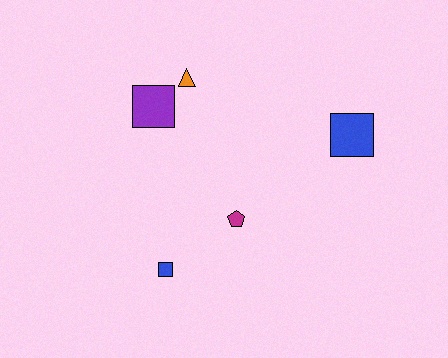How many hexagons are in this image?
There are no hexagons.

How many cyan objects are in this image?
There are no cyan objects.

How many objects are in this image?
There are 5 objects.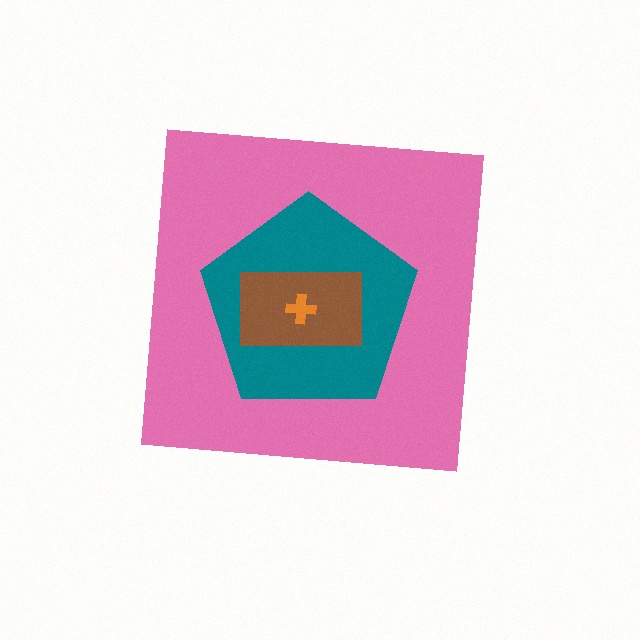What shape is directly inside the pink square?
The teal pentagon.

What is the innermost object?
The orange cross.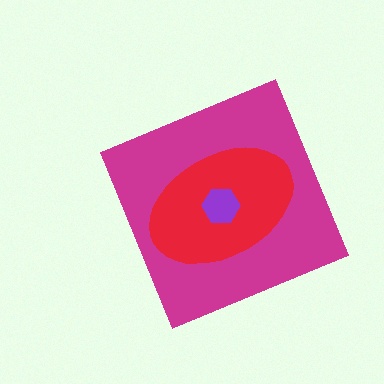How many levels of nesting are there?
3.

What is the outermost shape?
The magenta diamond.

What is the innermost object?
The purple hexagon.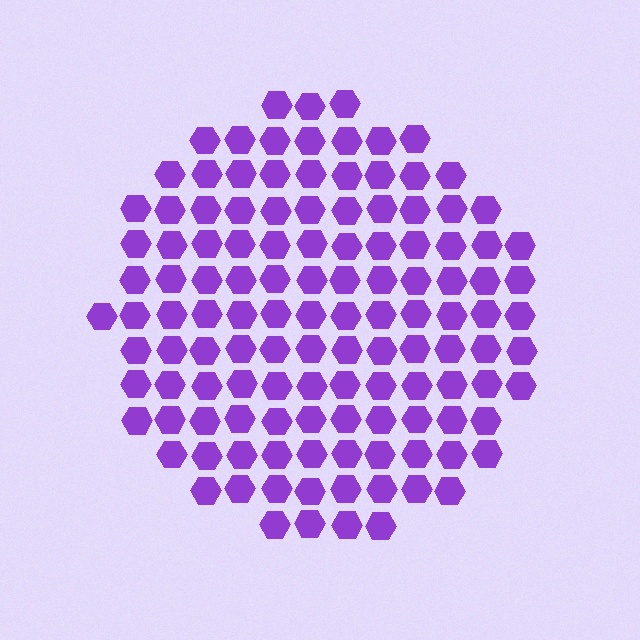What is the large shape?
The large shape is a circle.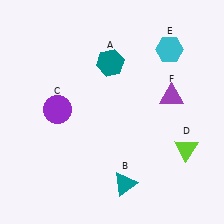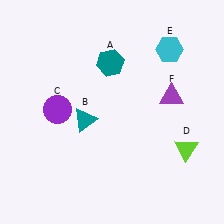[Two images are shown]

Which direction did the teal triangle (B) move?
The teal triangle (B) moved up.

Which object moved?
The teal triangle (B) moved up.